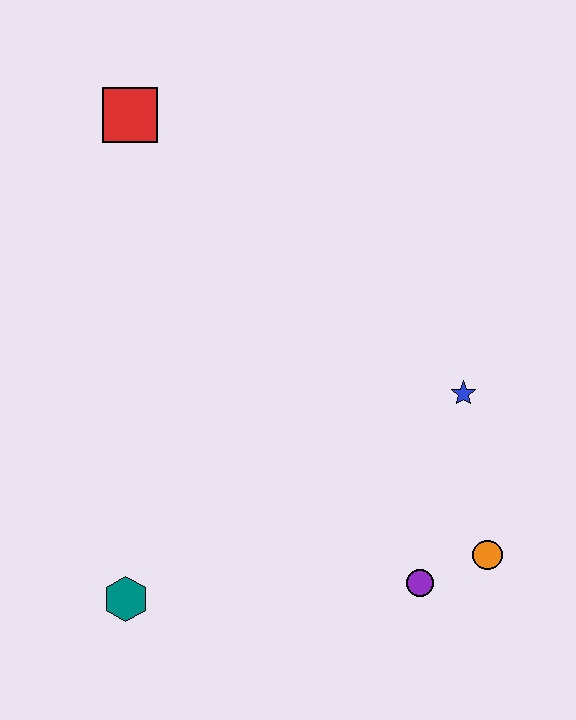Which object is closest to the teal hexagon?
The purple circle is closest to the teal hexagon.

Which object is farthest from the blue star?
The red square is farthest from the blue star.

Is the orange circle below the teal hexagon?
No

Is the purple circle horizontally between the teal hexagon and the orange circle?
Yes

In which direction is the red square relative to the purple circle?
The red square is above the purple circle.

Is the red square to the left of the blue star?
Yes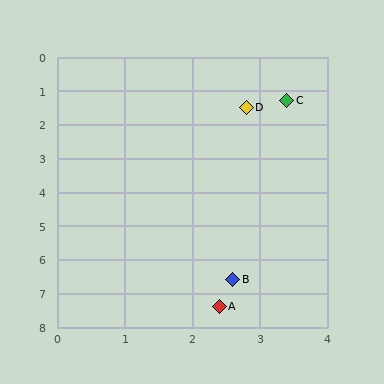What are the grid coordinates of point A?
Point A is at approximately (2.4, 7.4).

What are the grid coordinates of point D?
Point D is at approximately (2.8, 1.5).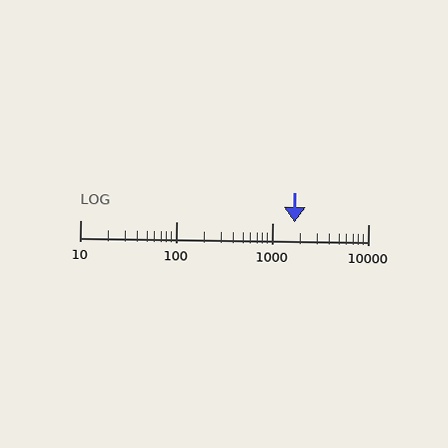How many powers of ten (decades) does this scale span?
The scale spans 3 decades, from 10 to 10000.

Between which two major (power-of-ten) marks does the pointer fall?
The pointer is between 1000 and 10000.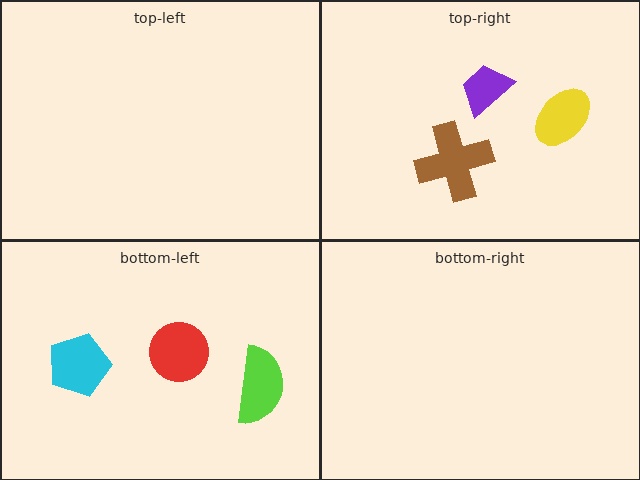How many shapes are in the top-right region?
3.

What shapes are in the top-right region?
The purple trapezoid, the yellow ellipse, the brown cross.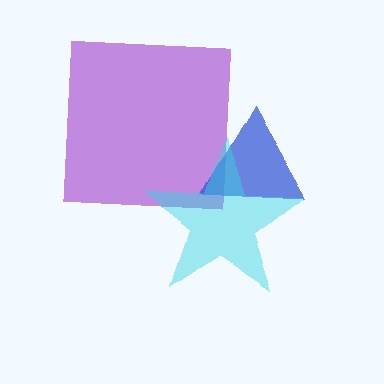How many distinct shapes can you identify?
There are 3 distinct shapes: a purple square, a blue triangle, a cyan star.